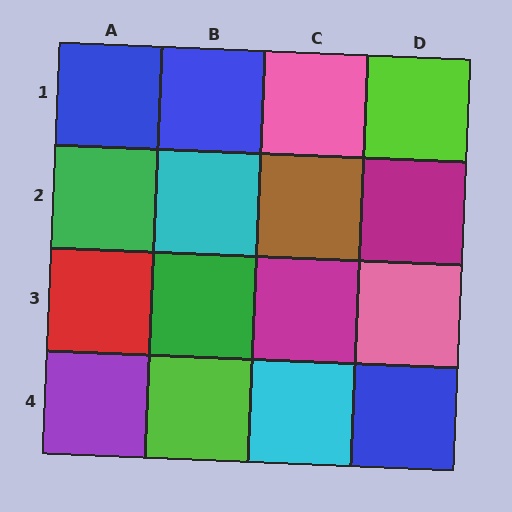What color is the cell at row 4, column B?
Lime.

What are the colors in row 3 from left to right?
Red, green, magenta, pink.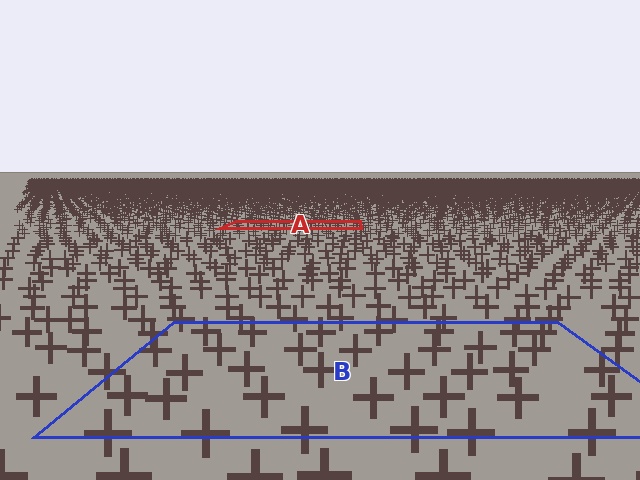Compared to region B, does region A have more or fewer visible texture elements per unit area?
Region A has more texture elements per unit area — they are packed more densely because it is farther away.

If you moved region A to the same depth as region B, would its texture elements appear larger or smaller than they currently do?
They would appear larger. At a closer depth, the same texture elements are projected at a bigger on-screen size.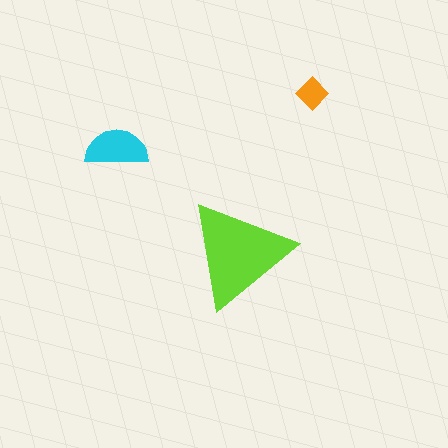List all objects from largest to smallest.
The lime triangle, the cyan semicircle, the orange diamond.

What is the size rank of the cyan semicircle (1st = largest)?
2nd.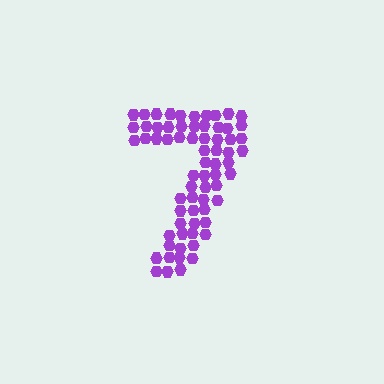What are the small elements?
The small elements are hexagons.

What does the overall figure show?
The overall figure shows the digit 7.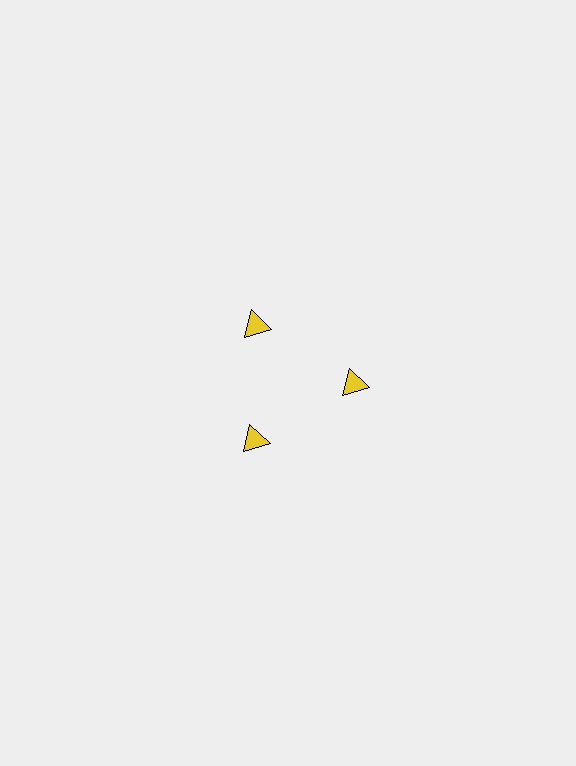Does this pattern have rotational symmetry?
Yes, this pattern has 3-fold rotational symmetry. It looks the same after rotating 120 degrees around the center.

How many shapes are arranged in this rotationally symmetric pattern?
There are 3 shapes, arranged in 3 groups of 1.